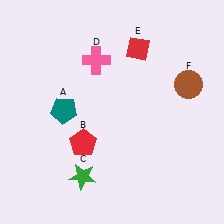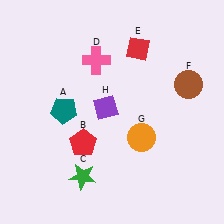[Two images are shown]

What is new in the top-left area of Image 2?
A purple diamond (H) was added in the top-left area of Image 2.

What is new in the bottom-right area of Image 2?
An orange circle (G) was added in the bottom-right area of Image 2.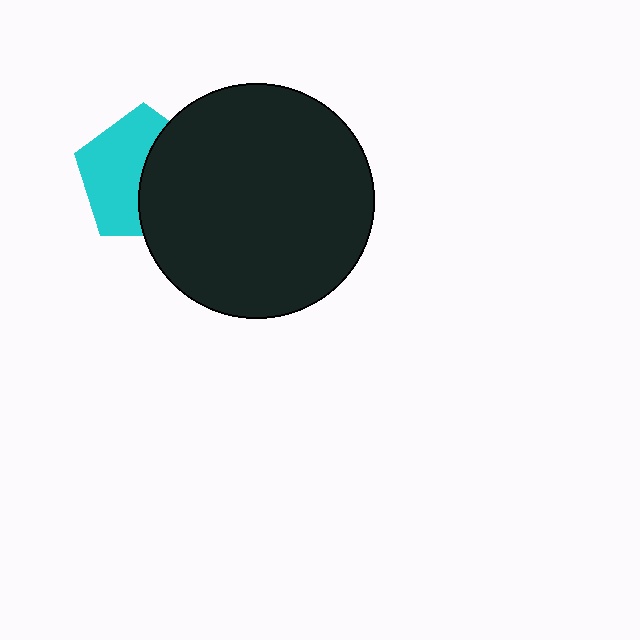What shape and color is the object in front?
The object in front is a black circle.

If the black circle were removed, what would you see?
You would see the complete cyan pentagon.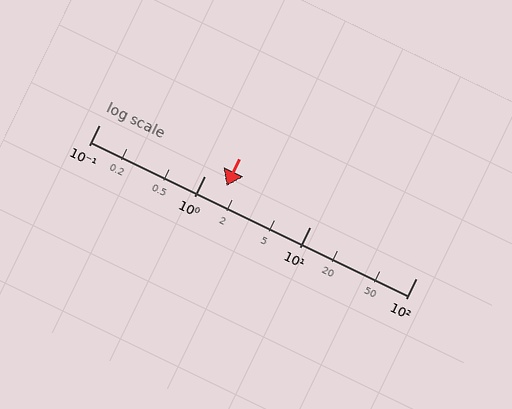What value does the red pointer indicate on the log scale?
The pointer indicates approximately 1.6.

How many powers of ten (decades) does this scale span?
The scale spans 3 decades, from 0.1 to 100.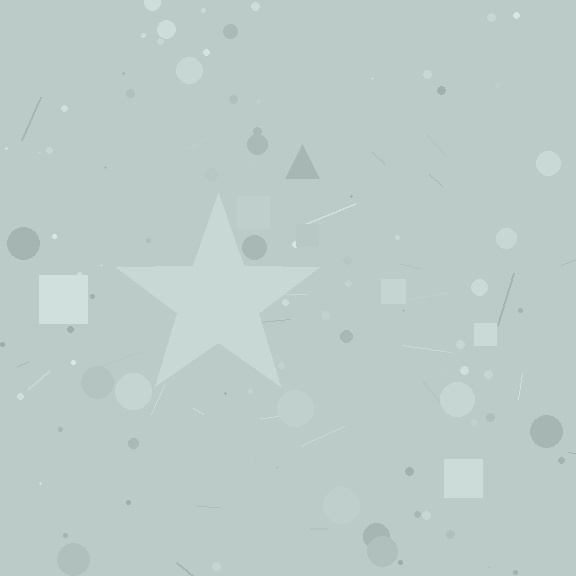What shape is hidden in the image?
A star is hidden in the image.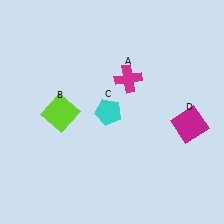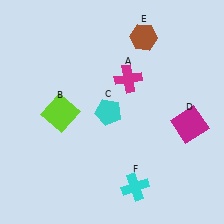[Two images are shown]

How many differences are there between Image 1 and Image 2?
There are 2 differences between the two images.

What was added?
A brown hexagon (E), a cyan cross (F) were added in Image 2.